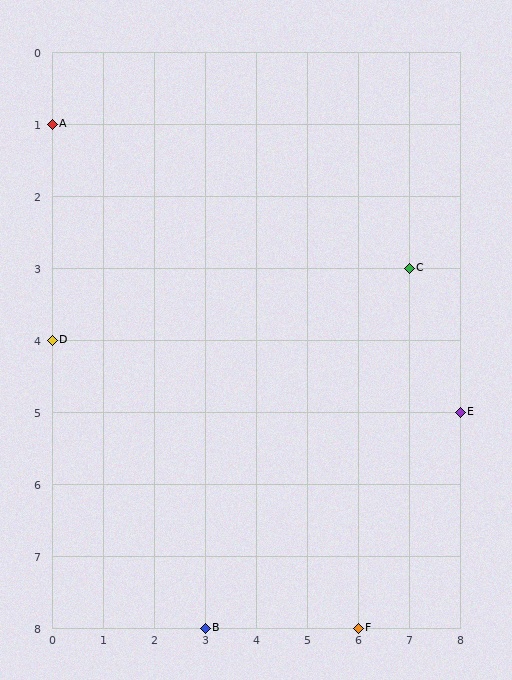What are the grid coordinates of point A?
Point A is at grid coordinates (0, 1).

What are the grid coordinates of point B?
Point B is at grid coordinates (3, 8).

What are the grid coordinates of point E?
Point E is at grid coordinates (8, 5).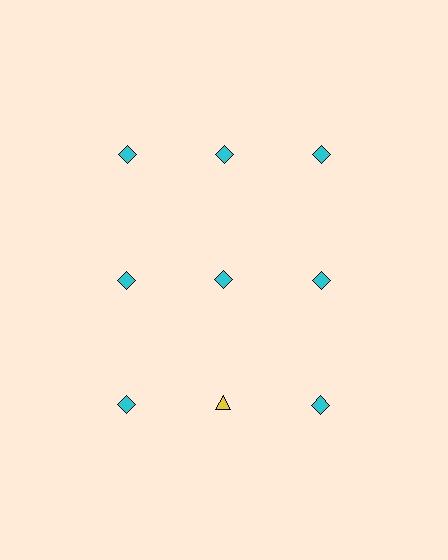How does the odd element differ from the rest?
It differs in both color (yellow instead of cyan) and shape (triangle instead of diamond).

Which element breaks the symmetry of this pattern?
The yellow triangle in the third row, second from left column breaks the symmetry. All other shapes are cyan diamonds.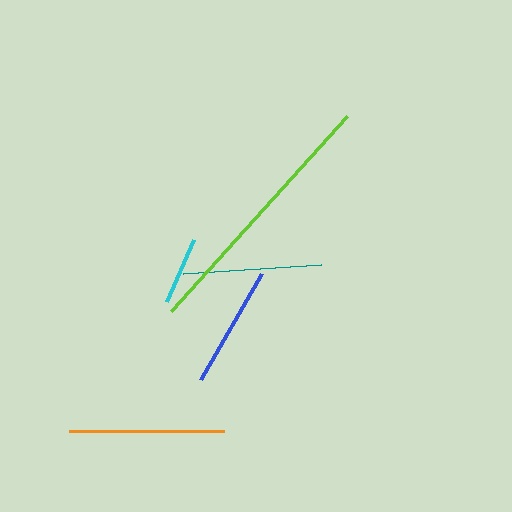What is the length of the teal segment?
The teal segment is approximately 139 pixels long.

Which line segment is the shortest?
The cyan line is the shortest at approximately 68 pixels.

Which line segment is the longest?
The lime line is the longest at approximately 263 pixels.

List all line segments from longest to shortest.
From longest to shortest: lime, orange, teal, blue, cyan.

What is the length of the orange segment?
The orange segment is approximately 155 pixels long.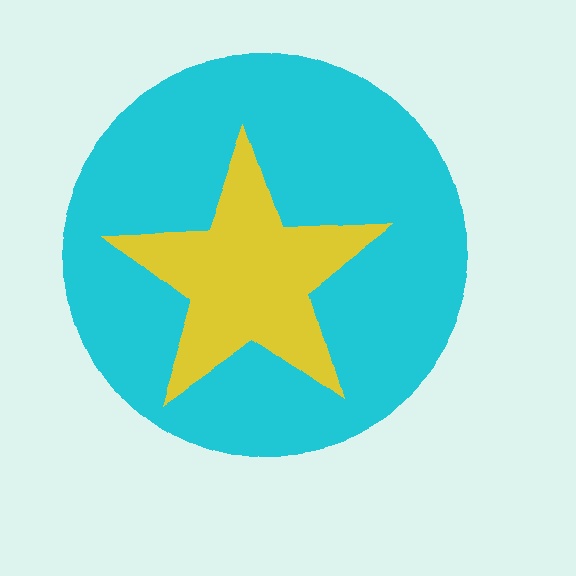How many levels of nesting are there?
2.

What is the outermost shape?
The cyan circle.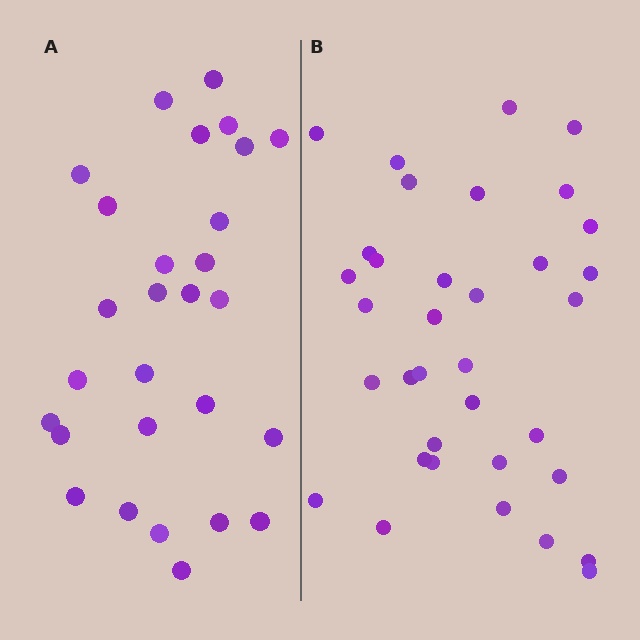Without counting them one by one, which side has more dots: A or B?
Region B (the right region) has more dots.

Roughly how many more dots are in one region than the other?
Region B has roughly 8 or so more dots than region A.